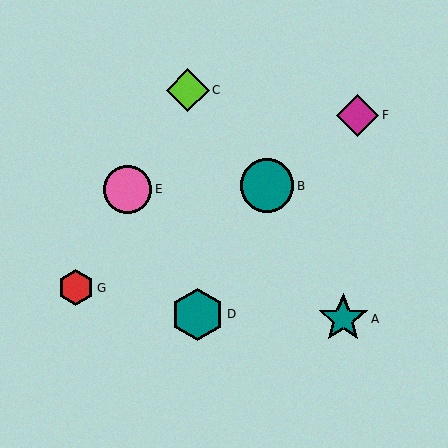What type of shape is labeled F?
Shape F is a magenta diamond.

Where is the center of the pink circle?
The center of the pink circle is at (128, 189).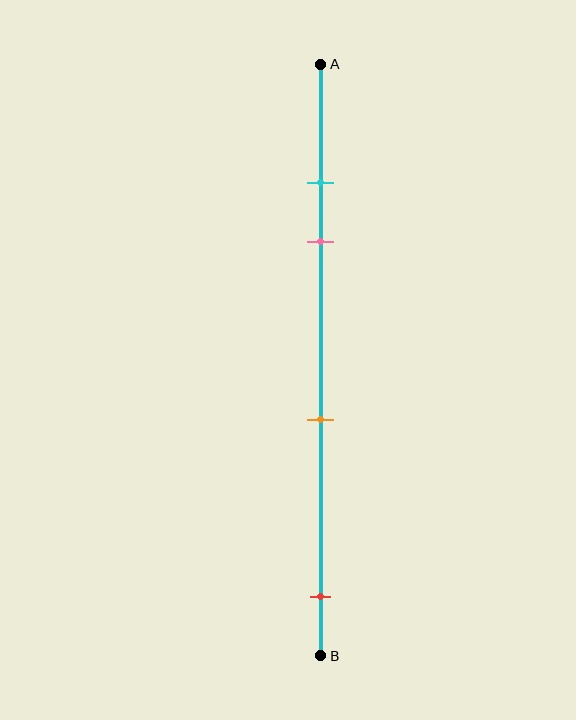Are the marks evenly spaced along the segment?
No, the marks are not evenly spaced.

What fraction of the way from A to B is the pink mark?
The pink mark is approximately 30% (0.3) of the way from A to B.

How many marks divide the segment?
There are 4 marks dividing the segment.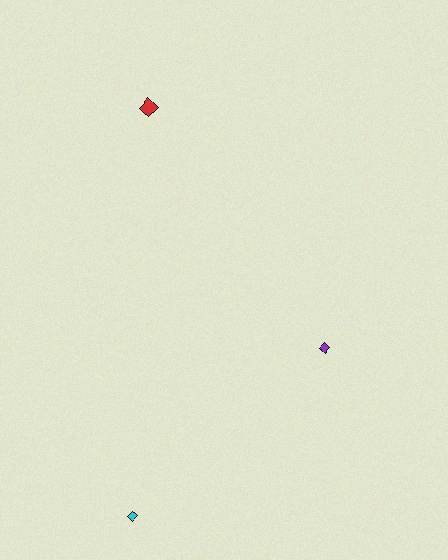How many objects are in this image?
There are 3 objects.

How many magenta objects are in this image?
There are no magenta objects.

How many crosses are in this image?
There are no crosses.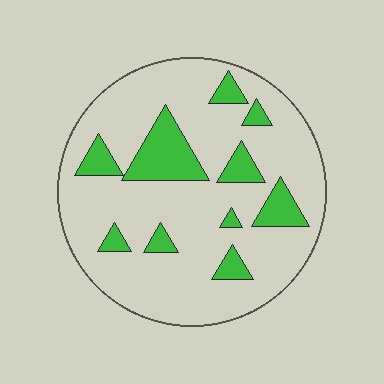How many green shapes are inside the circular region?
10.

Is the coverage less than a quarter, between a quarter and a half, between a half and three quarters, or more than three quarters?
Less than a quarter.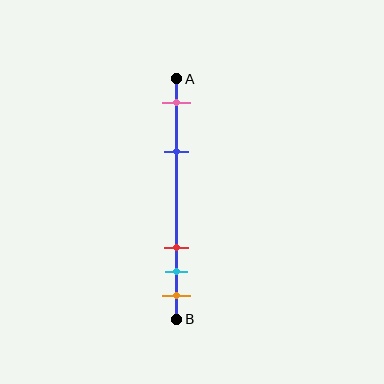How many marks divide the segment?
There are 5 marks dividing the segment.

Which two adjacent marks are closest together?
The cyan and orange marks are the closest adjacent pair.